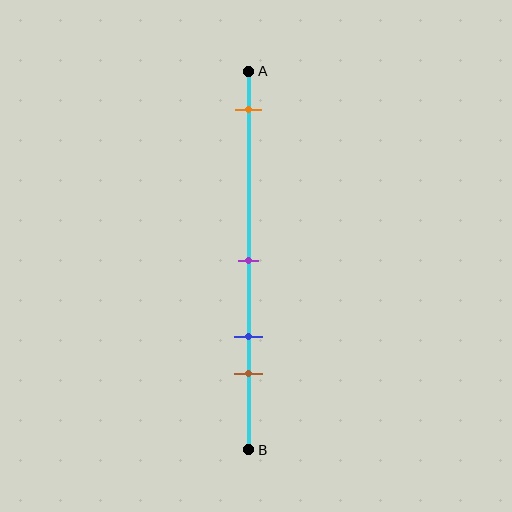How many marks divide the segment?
There are 4 marks dividing the segment.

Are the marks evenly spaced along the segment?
No, the marks are not evenly spaced.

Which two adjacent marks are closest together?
The blue and brown marks are the closest adjacent pair.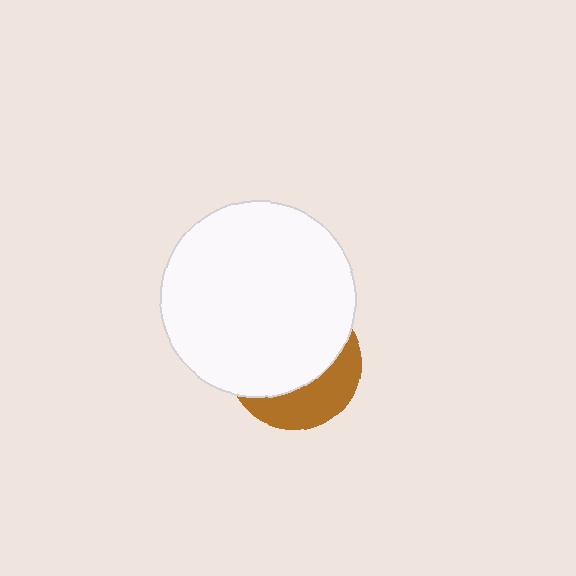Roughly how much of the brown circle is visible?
A small part of it is visible (roughly 34%).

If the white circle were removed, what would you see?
You would see the complete brown circle.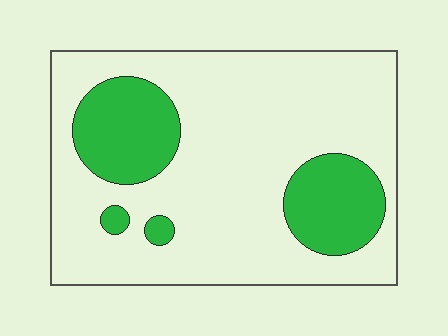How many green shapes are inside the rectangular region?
4.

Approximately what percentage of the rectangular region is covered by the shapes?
Approximately 25%.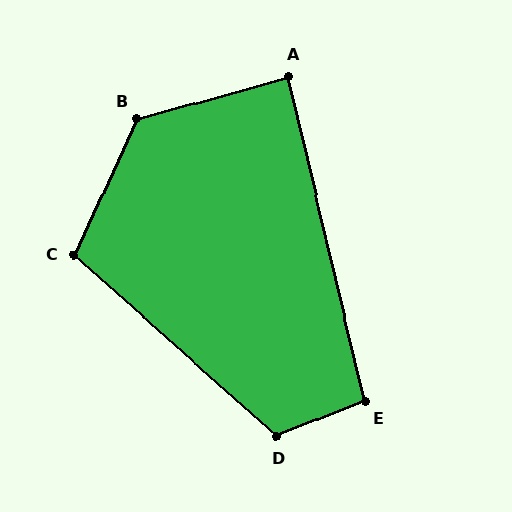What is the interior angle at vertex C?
Approximately 107 degrees (obtuse).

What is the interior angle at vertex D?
Approximately 116 degrees (obtuse).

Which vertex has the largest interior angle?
B, at approximately 130 degrees.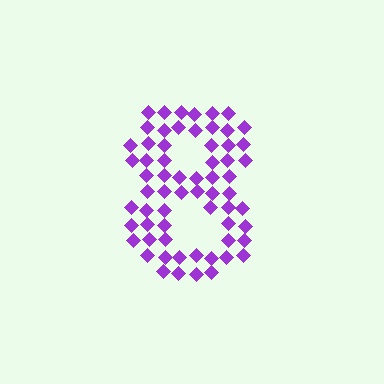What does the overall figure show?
The overall figure shows the digit 8.